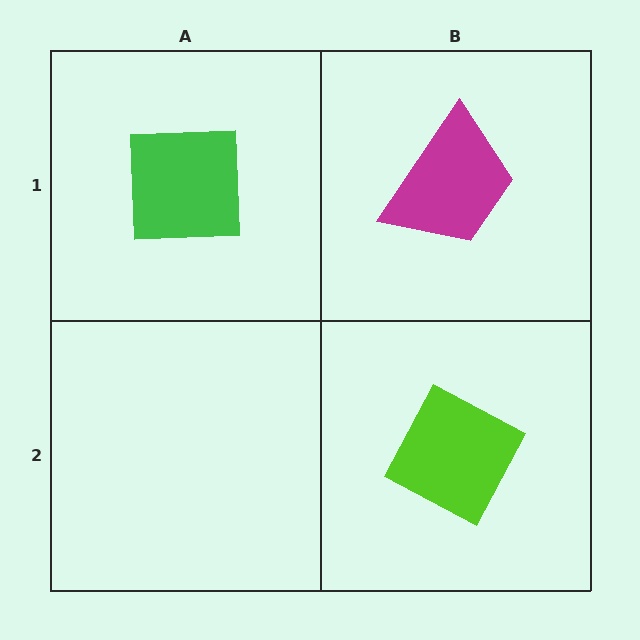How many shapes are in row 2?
1 shape.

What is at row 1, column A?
A green square.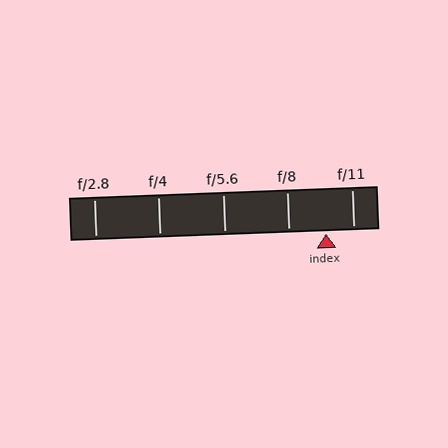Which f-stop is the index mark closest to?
The index mark is closest to f/11.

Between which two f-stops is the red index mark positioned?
The index mark is between f/8 and f/11.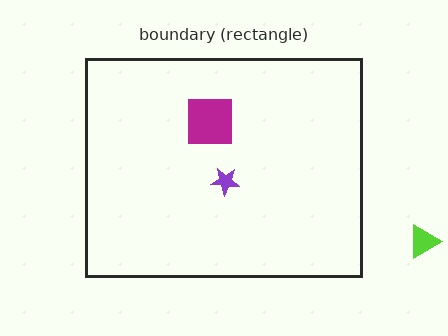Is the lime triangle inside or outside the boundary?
Outside.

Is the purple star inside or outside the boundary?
Inside.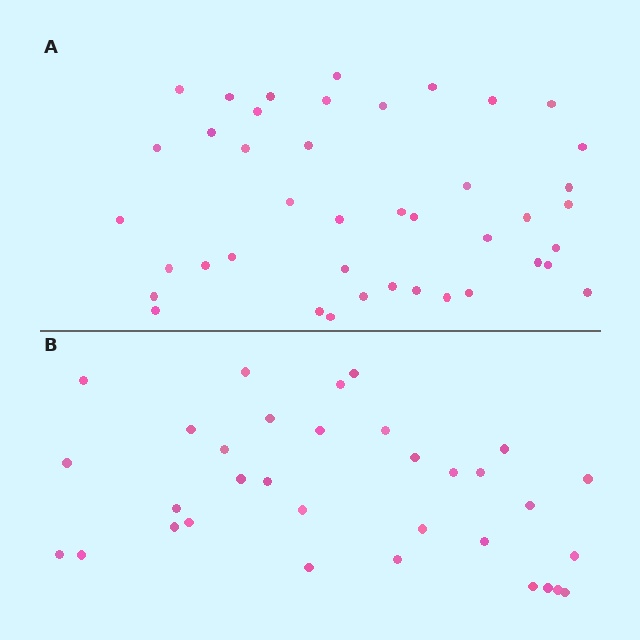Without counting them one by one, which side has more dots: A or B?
Region A (the top region) has more dots.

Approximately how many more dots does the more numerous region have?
Region A has roughly 8 or so more dots than region B.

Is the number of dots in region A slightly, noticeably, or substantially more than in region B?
Region A has noticeably more, but not dramatically so. The ratio is roughly 1.3 to 1.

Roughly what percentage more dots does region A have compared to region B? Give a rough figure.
About 25% more.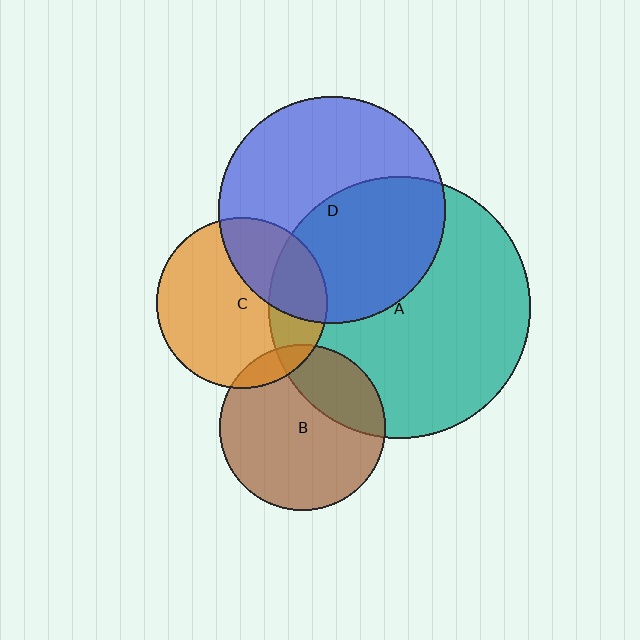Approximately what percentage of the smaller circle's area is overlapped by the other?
Approximately 10%.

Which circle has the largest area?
Circle A (teal).